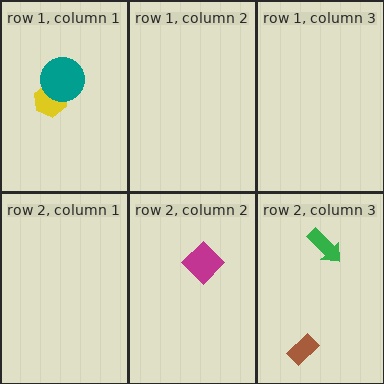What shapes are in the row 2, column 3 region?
The brown rectangle, the green arrow.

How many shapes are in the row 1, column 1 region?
2.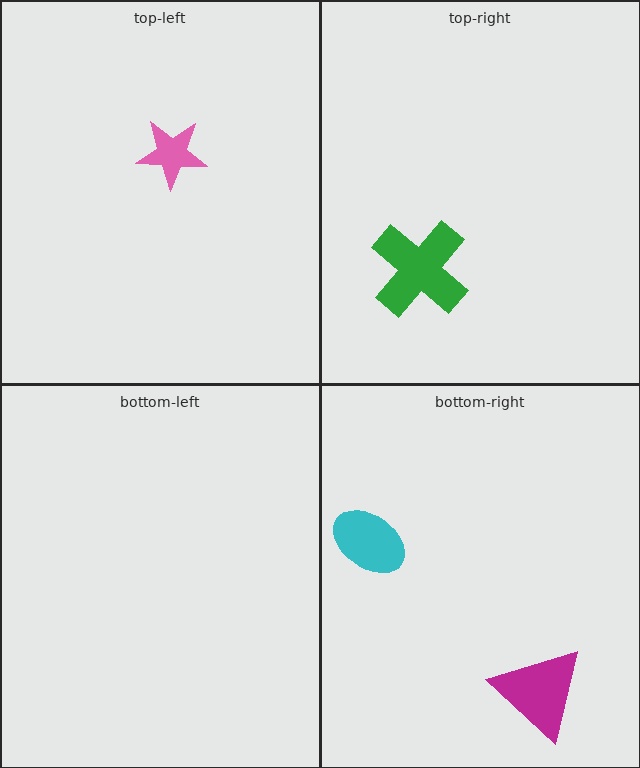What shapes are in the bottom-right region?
The cyan ellipse, the magenta triangle.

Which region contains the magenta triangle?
The bottom-right region.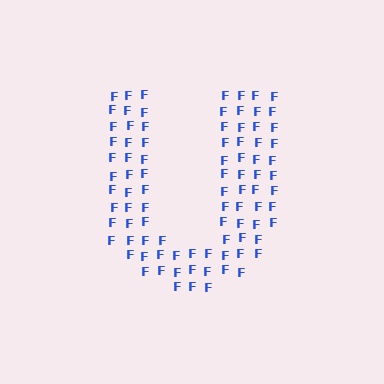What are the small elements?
The small elements are letter F's.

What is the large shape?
The large shape is the letter U.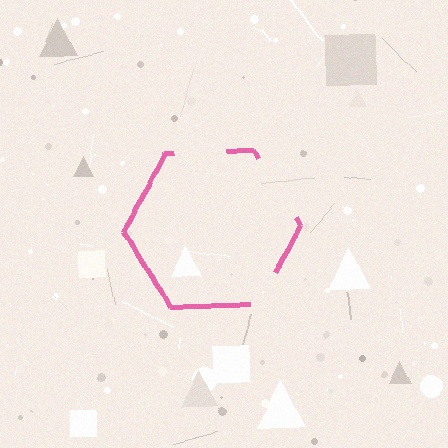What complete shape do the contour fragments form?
The contour fragments form a hexagon.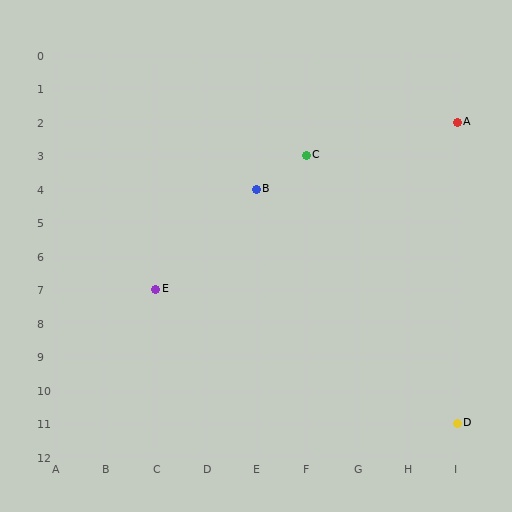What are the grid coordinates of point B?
Point B is at grid coordinates (E, 4).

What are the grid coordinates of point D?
Point D is at grid coordinates (I, 11).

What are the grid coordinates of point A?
Point A is at grid coordinates (I, 2).